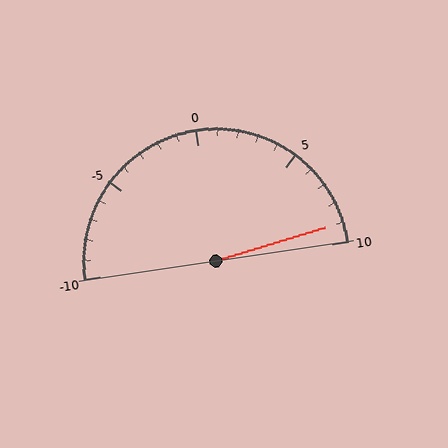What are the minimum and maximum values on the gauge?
The gauge ranges from -10 to 10.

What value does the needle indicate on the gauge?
The needle indicates approximately 9.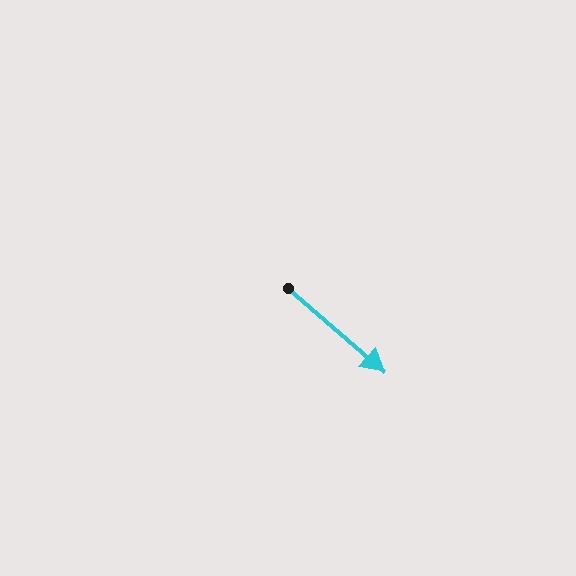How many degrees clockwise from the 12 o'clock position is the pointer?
Approximately 131 degrees.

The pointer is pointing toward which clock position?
Roughly 4 o'clock.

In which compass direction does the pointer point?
Southeast.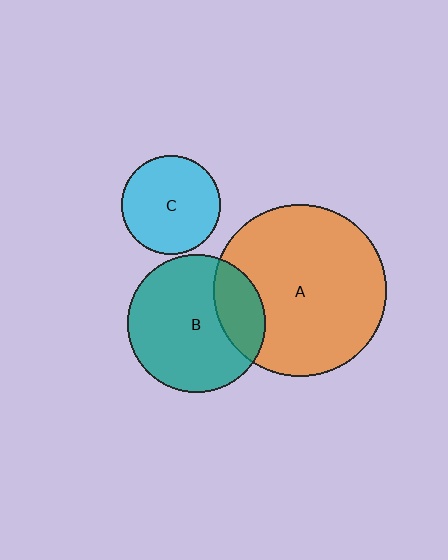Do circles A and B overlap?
Yes.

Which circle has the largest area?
Circle A (orange).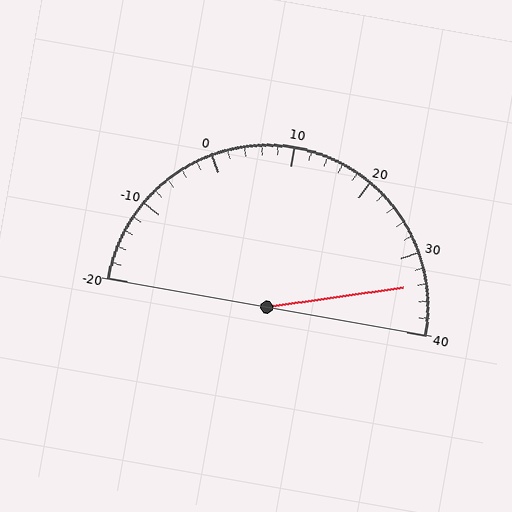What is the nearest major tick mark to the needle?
The nearest major tick mark is 30.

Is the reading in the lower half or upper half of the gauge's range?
The reading is in the upper half of the range (-20 to 40).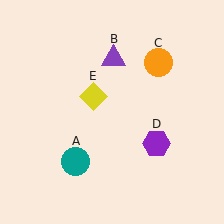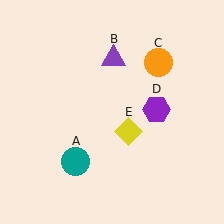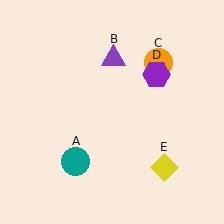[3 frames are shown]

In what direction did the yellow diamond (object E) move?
The yellow diamond (object E) moved down and to the right.